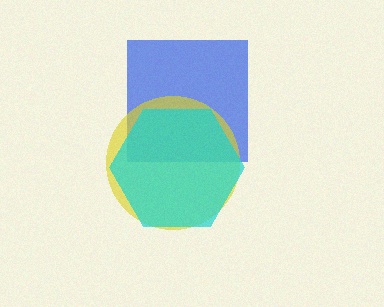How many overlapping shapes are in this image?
There are 3 overlapping shapes in the image.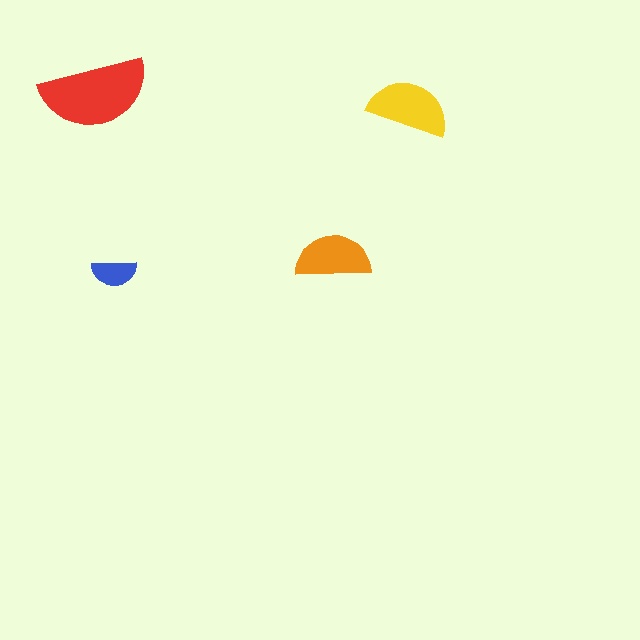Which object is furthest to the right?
The yellow semicircle is rightmost.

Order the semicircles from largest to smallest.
the red one, the yellow one, the orange one, the blue one.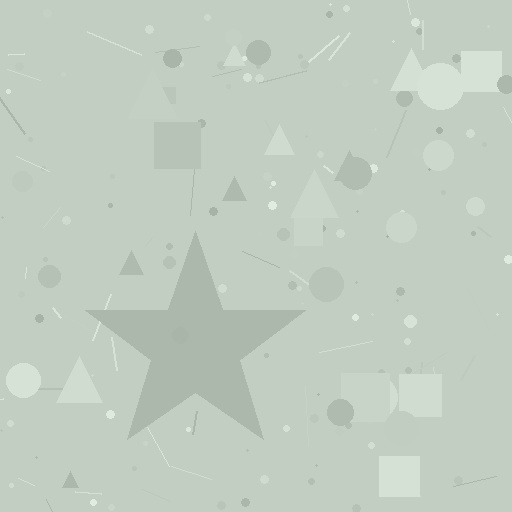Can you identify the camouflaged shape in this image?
The camouflaged shape is a star.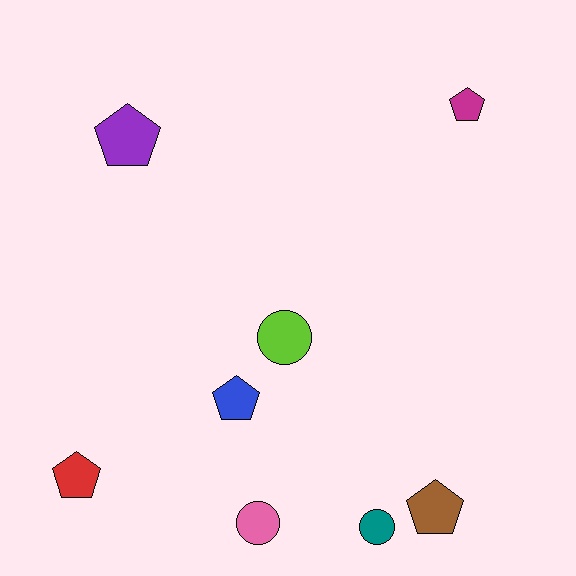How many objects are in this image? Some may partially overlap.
There are 8 objects.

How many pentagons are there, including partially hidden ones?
There are 5 pentagons.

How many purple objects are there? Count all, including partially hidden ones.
There is 1 purple object.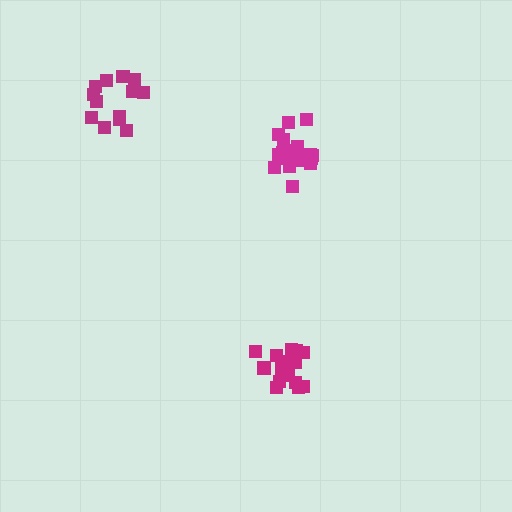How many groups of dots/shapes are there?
There are 3 groups.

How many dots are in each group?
Group 1: 17 dots, Group 2: 18 dots, Group 3: 13 dots (48 total).